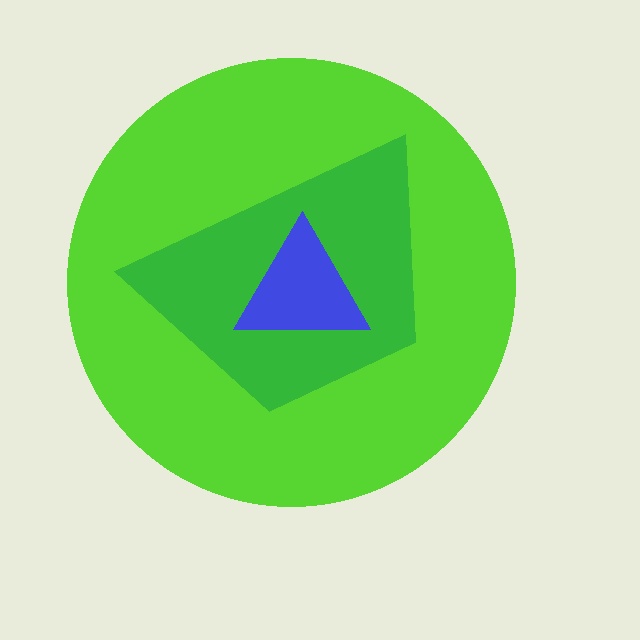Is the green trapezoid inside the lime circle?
Yes.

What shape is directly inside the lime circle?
The green trapezoid.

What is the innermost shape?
The blue triangle.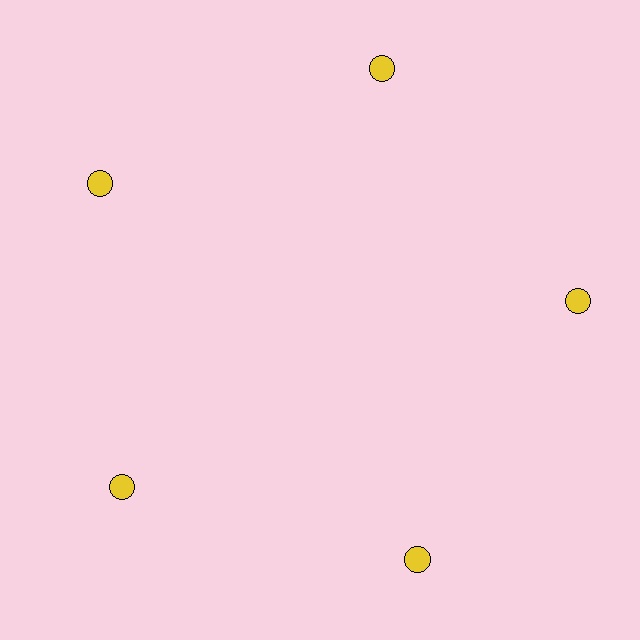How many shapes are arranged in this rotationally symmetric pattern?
There are 5 shapes, arranged in 5 groups of 1.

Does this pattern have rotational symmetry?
Yes, this pattern has 5-fold rotational symmetry. It looks the same after rotating 72 degrees around the center.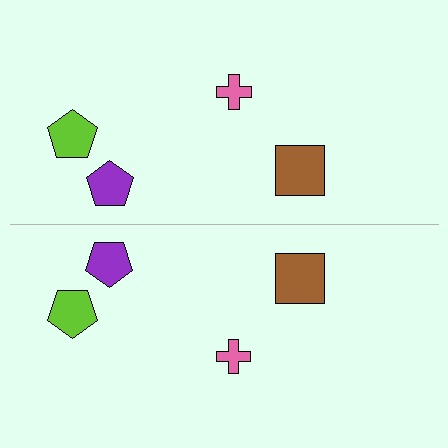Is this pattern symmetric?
Yes, this pattern has bilateral (reflection) symmetry.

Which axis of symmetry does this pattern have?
The pattern has a horizontal axis of symmetry running through the center of the image.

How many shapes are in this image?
There are 8 shapes in this image.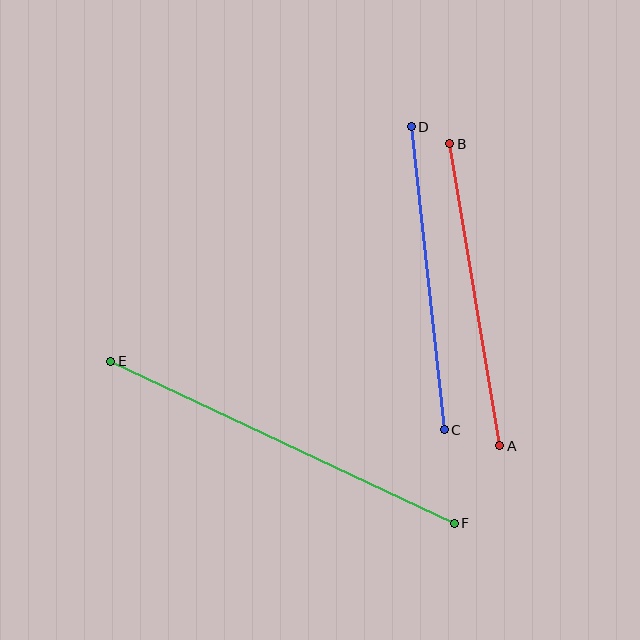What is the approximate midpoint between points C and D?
The midpoint is at approximately (428, 278) pixels.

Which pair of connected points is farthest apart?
Points E and F are farthest apart.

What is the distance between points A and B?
The distance is approximately 306 pixels.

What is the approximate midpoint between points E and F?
The midpoint is at approximately (282, 442) pixels.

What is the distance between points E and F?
The distance is approximately 380 pixels.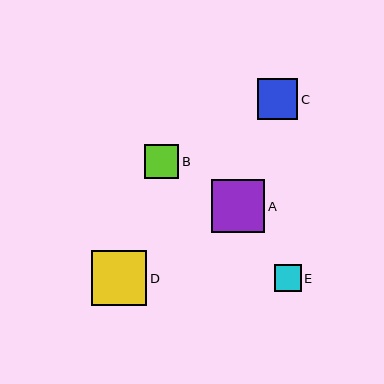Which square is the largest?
Square D is the largest with a size of approximately 55 pixels.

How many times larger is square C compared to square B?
Square C is approximately 1.2 times the size of square B.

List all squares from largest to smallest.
From largest to smallest: D, A, C, B, E.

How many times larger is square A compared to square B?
Square A is approximately 1.6 times the size of square B.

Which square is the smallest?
Square E is the smallest with a size of approximately 27 pixels.